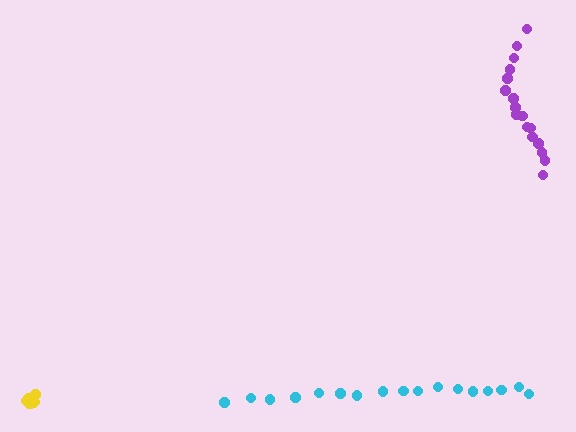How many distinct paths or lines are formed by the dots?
There are 3 distinct paths.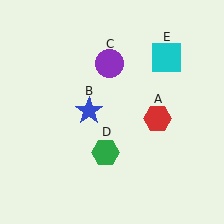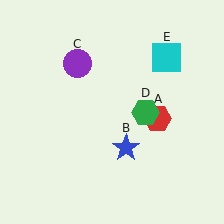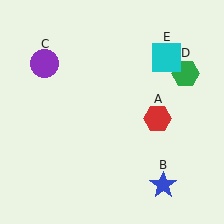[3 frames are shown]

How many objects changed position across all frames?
3 objects changed position: blue star (object B), purple circle (object C), green hexagon (object D).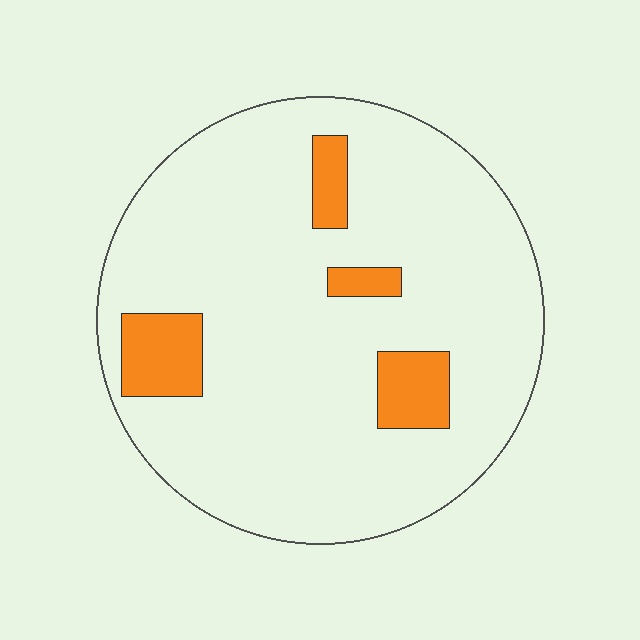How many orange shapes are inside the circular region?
4.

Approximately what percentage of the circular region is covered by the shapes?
Approximately 10%.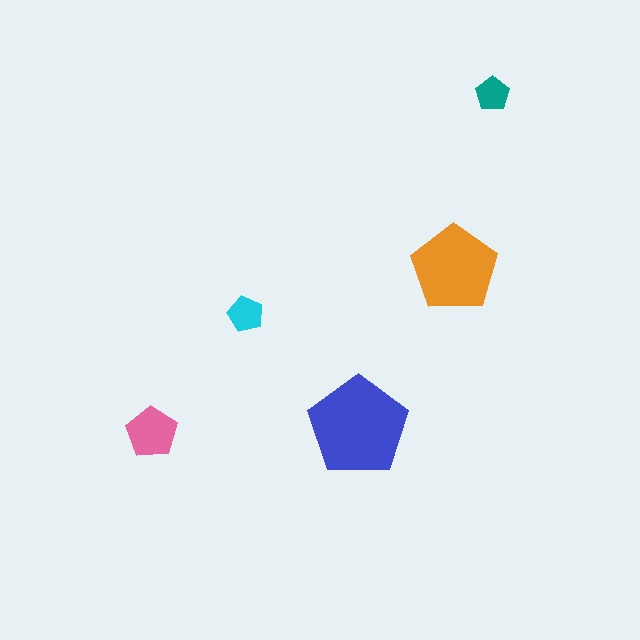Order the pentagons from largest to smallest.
the blue one, the orange one, the pink one, the cyan one, the teal one.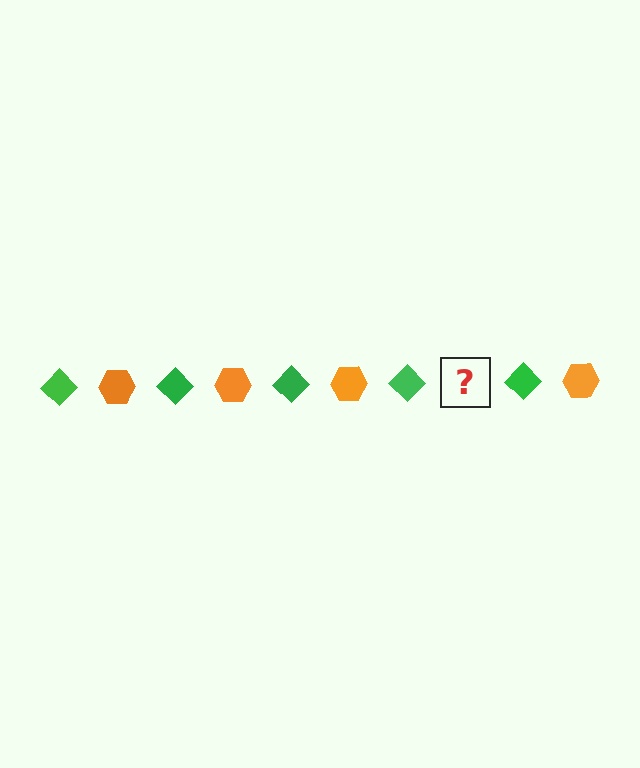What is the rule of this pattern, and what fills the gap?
The rule is that the pattern alternates between green diamond and orange hexagon. The gap should be filled with an orange hexagon.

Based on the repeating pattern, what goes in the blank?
The blank should be an orange hexagon.